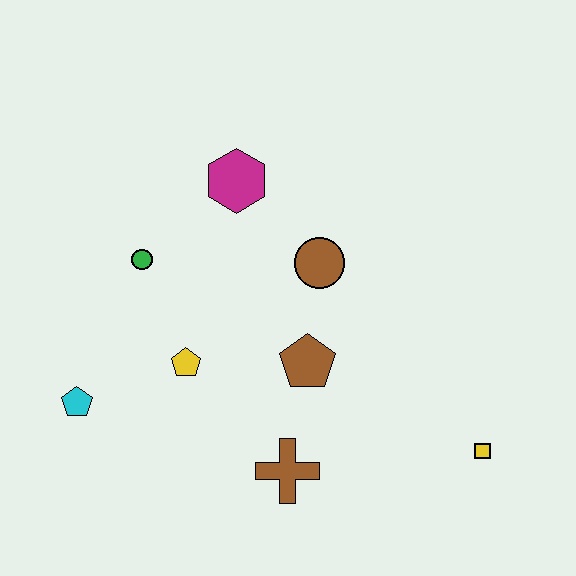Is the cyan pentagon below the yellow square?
No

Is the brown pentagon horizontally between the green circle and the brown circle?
Yes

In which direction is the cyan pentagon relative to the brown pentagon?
The cyan pentagon is to the left of the brown pentagon.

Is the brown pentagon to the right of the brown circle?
No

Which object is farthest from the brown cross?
The magenta hexagon is farthest from the brown cross.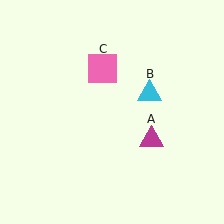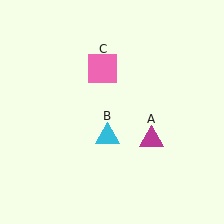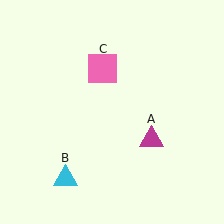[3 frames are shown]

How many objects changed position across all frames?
1 object changed position: cyan triangle (object B).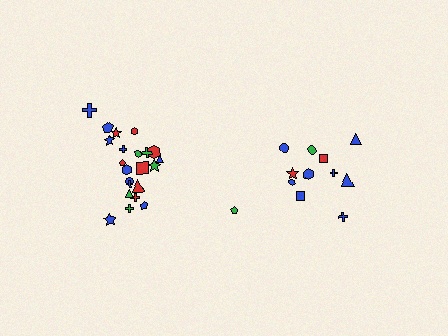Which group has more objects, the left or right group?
The left group.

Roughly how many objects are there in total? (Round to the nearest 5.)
Roughly 35 objects in total.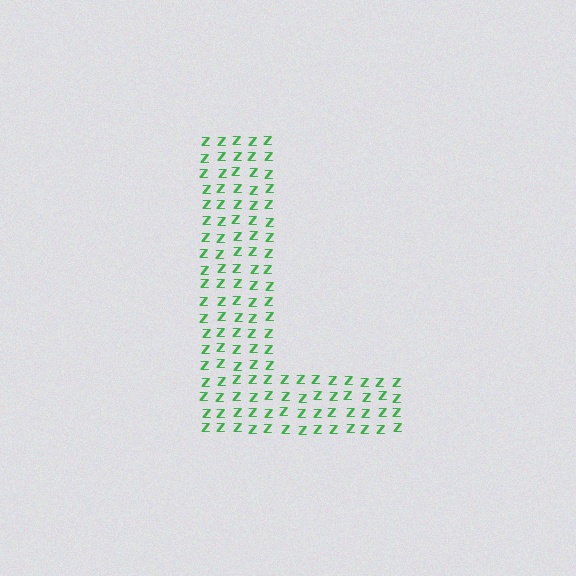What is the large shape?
The large shape is the letter L.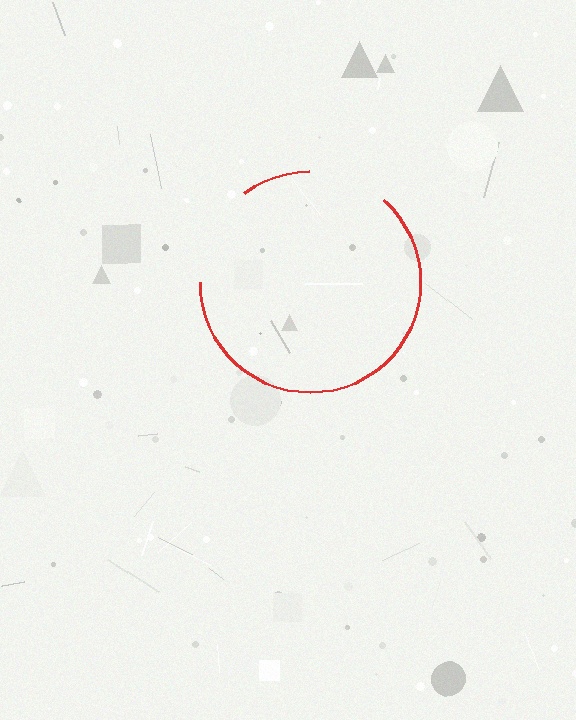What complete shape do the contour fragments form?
The contour fragments form a circle.